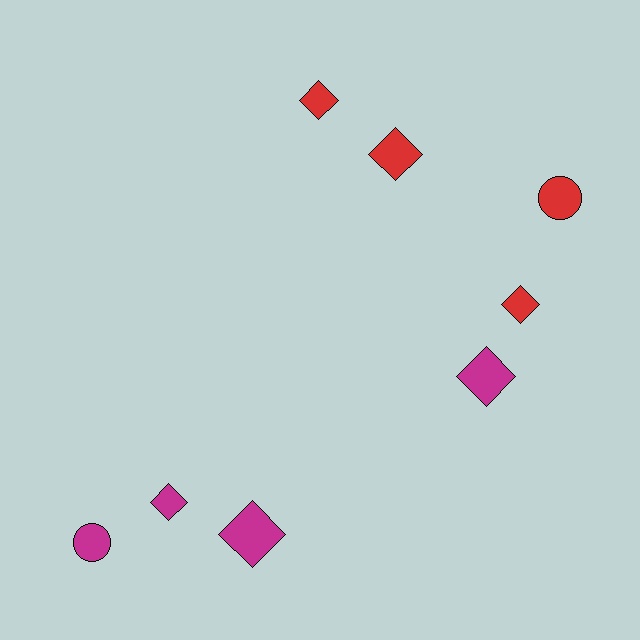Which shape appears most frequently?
Diamond, with 6 objects.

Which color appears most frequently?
Red, with 4 objects.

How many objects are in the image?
There are 8 objects.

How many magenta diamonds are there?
There are 3 magenta diamonds.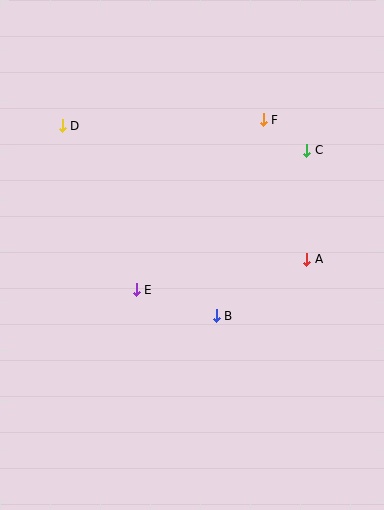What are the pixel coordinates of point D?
Point D is at (62, 126).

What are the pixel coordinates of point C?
Point C is at (307, 150).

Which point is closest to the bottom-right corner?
Point B is closest to the bottom-right corner.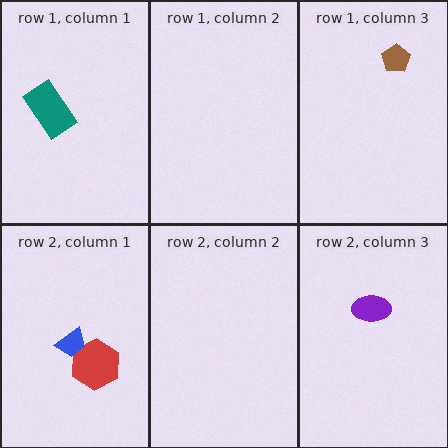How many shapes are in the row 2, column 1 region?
2.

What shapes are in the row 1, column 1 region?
The teal rectangle.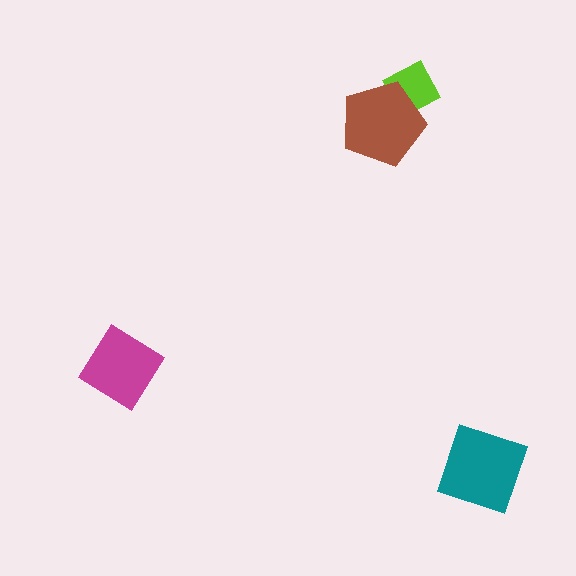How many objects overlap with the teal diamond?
0 objects overlap with the teal diamond.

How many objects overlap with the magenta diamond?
0 objects overlap with the magenta diamond.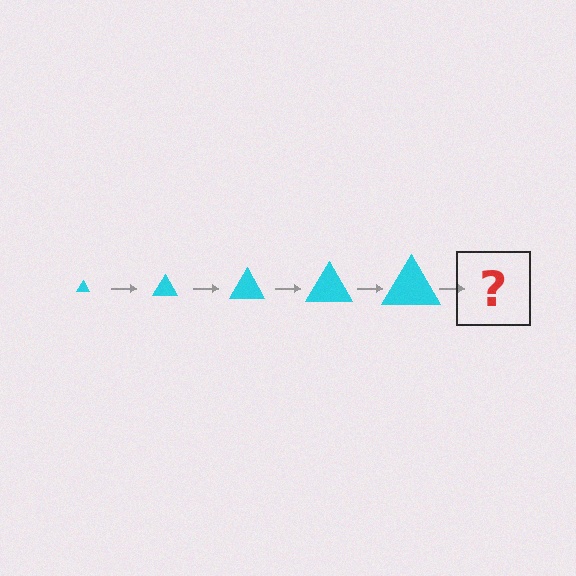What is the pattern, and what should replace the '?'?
The pattern is that the triangle gets progressively larger each step. The '?' should be a cyan triangle, larger than the previous one.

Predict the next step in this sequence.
The next step is a cyan triangle, larger than the previous one.